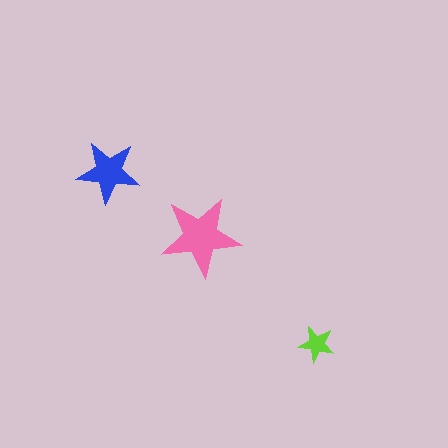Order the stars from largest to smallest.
the pink one, the blue one, the lime one.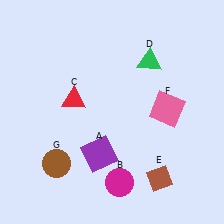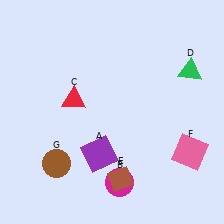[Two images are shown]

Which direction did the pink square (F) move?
The pink square (F) moved down.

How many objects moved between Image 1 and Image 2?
3 objects moved between the two images.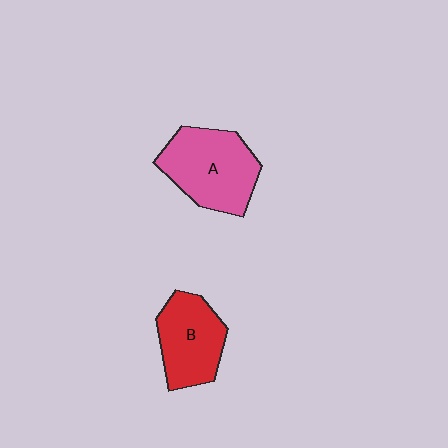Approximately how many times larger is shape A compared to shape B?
Approximately 1.2 times.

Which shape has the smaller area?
Shape B (red).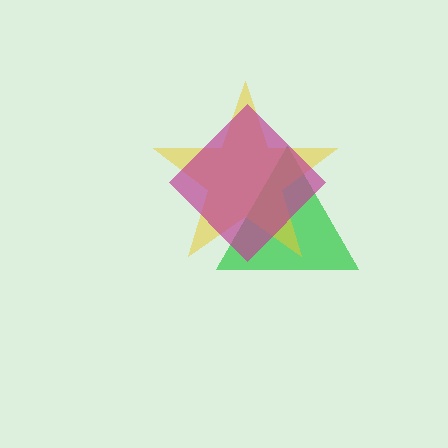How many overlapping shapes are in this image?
There are 3 overlapping shapes in the image.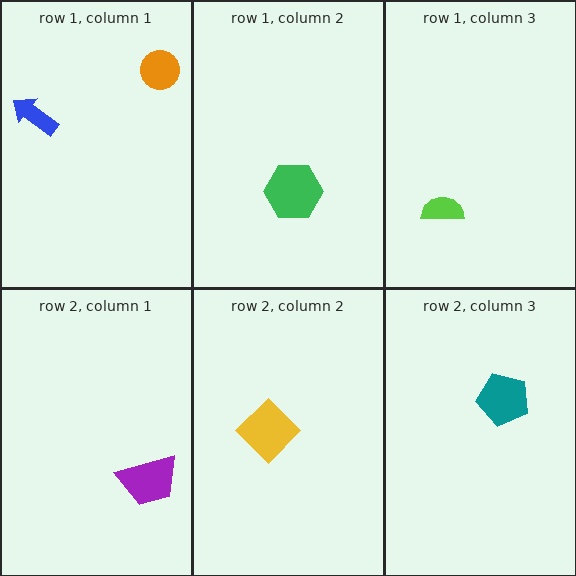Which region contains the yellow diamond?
The row 2, column 2 region.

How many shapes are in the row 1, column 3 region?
1.